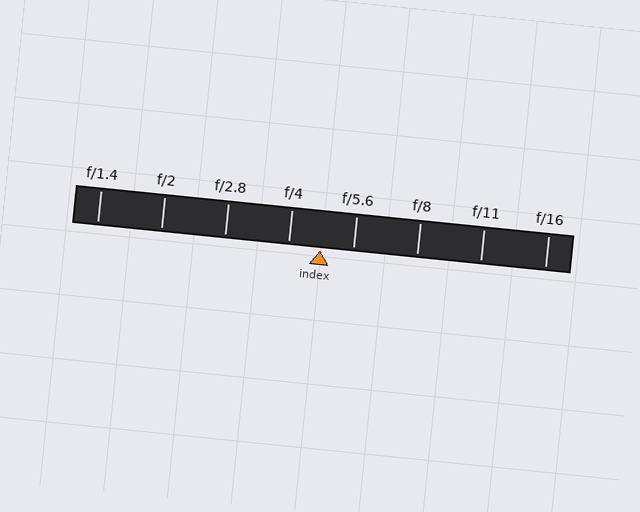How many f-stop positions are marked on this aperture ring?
There are 8 f-stop positions marked.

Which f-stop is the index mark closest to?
The index mark is closest to f/4.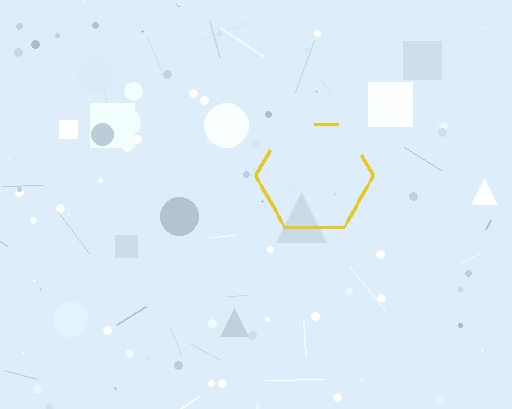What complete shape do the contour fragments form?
The contour fragments form a hexagon.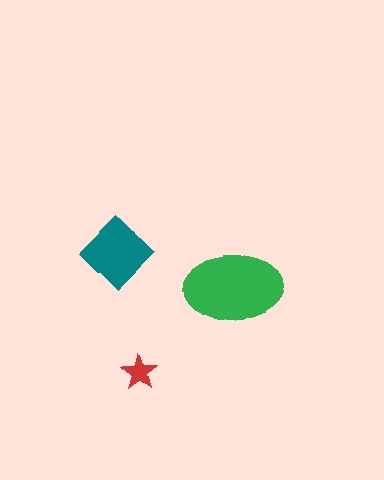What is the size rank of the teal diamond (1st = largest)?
2nd.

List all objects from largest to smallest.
The green ellipse, the teal diamond, the red star.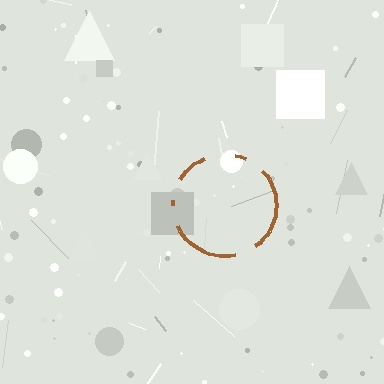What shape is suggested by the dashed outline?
The dashed outline suggests a circle.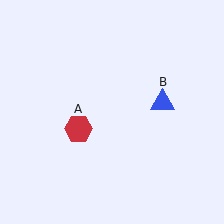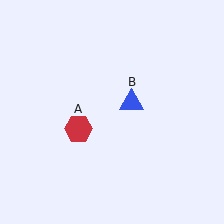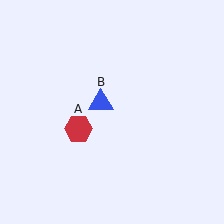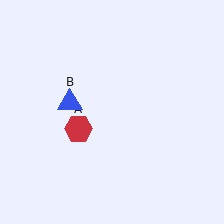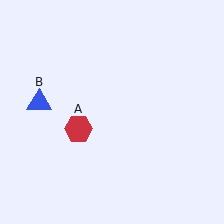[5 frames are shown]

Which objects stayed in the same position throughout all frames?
Red hexagon (object A) remained stationary.